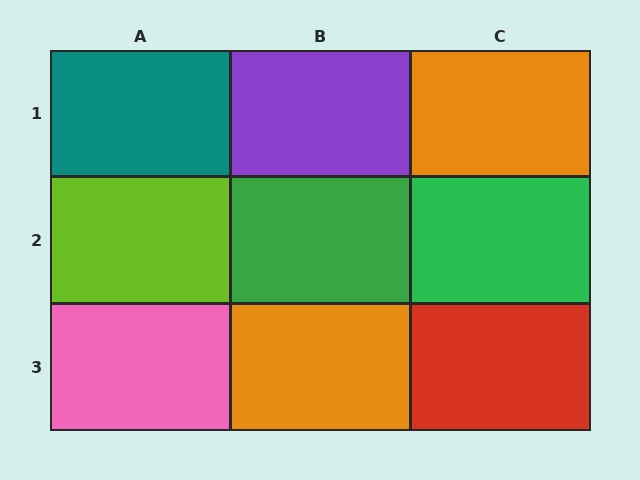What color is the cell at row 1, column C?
Orange.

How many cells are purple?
1 cell is purple.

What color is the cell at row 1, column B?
Purple.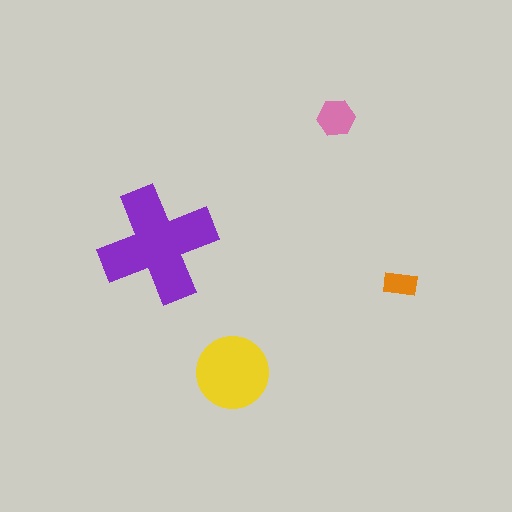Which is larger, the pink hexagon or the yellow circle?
The yellow circle.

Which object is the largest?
The purple cross.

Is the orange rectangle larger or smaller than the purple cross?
Smaller.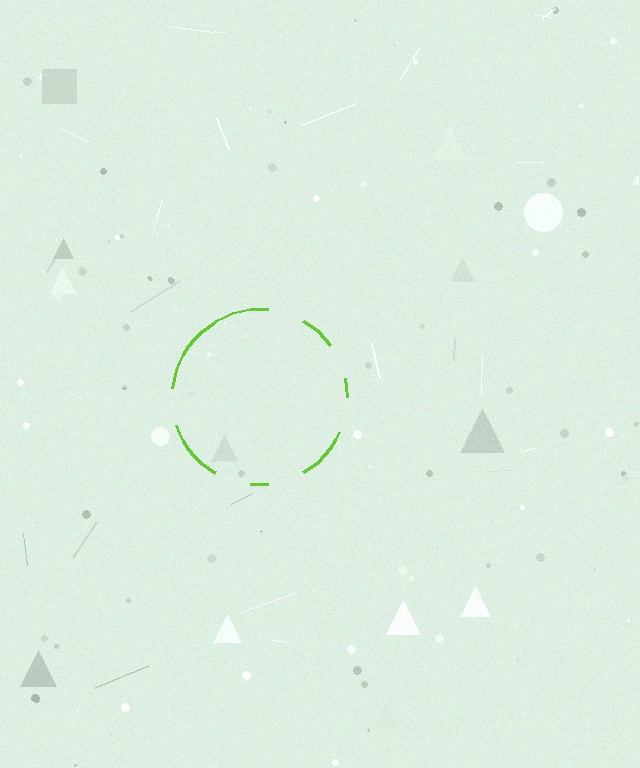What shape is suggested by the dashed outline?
The dashed outline suggests a circle.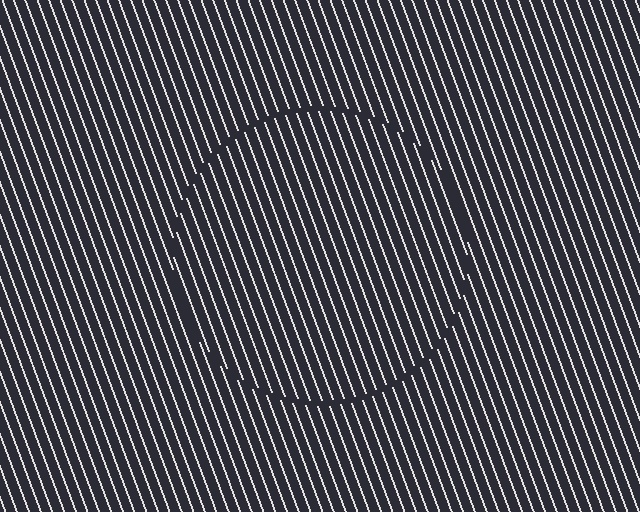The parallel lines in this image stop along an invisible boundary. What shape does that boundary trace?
An illusory circle. The interior of the shape contains the same grating, shifted by half a period — the contour is defined by the phase discontinuity where line-ends from the inner and outer gratings abut.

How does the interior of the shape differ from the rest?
The interior of the shape contains the same grating, shifted by half a period — the contour is defined by the phase discontinuity where line-ends from the inner and outer gratings abut.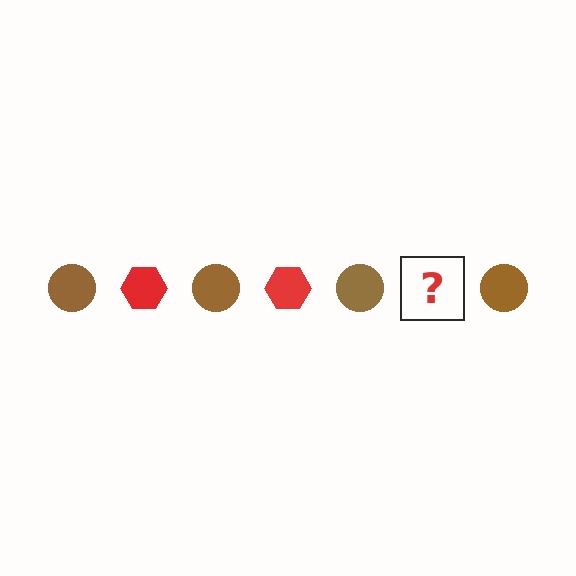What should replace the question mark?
The question mark should be replaced with a red hexagon.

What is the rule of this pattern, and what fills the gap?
The rule is that the pattern alternates between brown circle and red hexagon. The gap should be filled with a red hexagon.